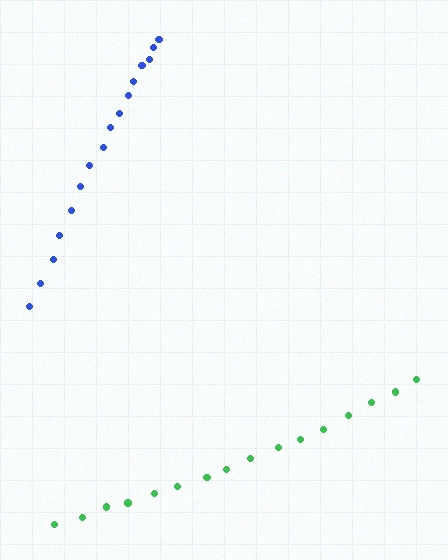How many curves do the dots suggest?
There are 2 distinct paths.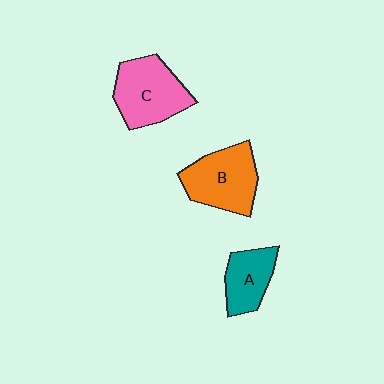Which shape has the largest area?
Shape C (pink).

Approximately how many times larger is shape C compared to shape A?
Approximately 1.5 times.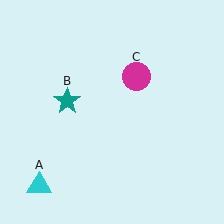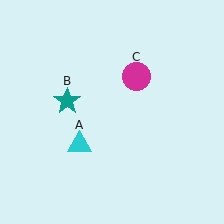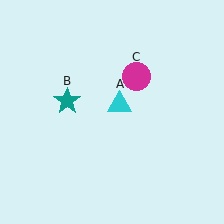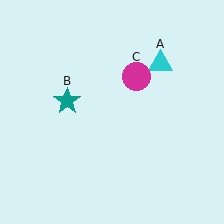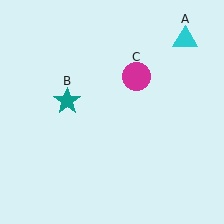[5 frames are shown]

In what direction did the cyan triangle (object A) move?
The cyan triangle (object A) moved up and to the right.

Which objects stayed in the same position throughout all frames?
Teal star (object B) and magenta circle (object C) remained stationary.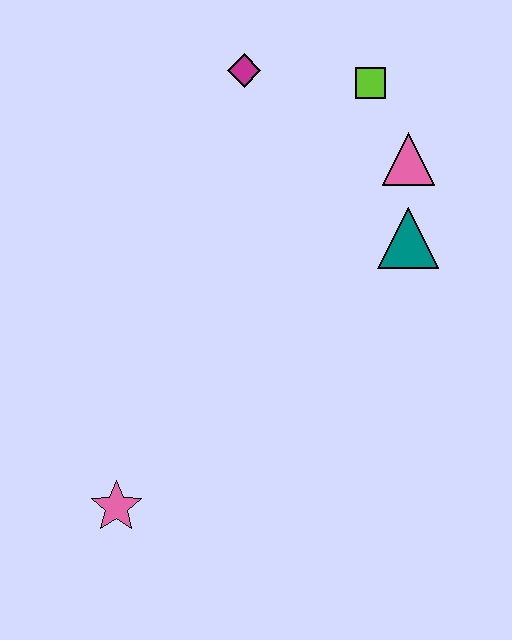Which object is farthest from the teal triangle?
The pink star is farthest from the teal triangle.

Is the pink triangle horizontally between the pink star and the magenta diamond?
No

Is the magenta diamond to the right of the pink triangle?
No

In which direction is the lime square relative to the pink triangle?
The lime square is above the pink triangle.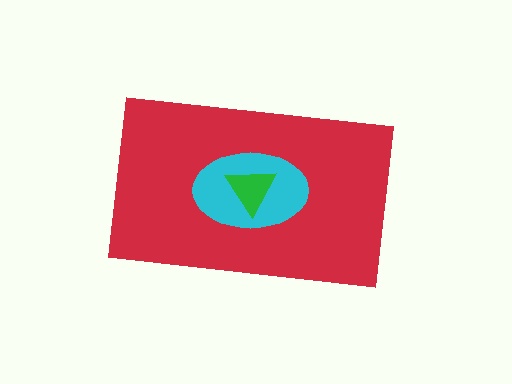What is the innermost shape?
The green triangle.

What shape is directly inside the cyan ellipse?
The green triangle.